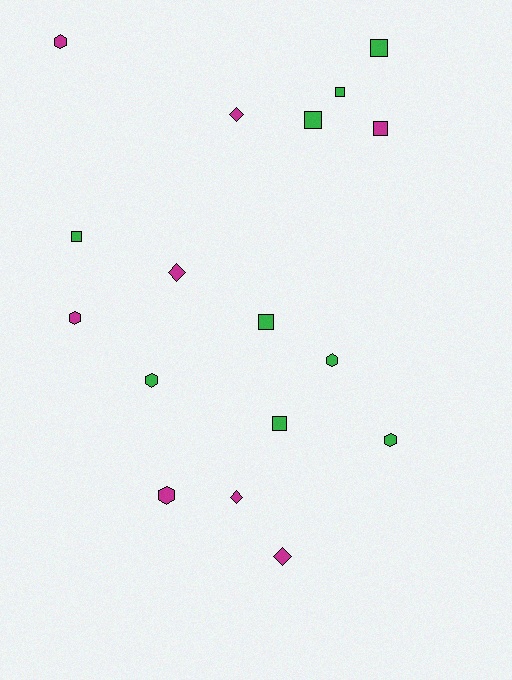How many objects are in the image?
There are 17 objects.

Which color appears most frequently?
Green, with 9 objects.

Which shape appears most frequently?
Square, with 7 objects.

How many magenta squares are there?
There is 1 magenta square.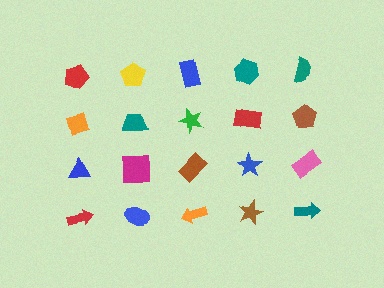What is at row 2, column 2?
A teal trapezoid.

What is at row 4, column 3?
An orange arrow.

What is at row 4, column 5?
A teal arrow.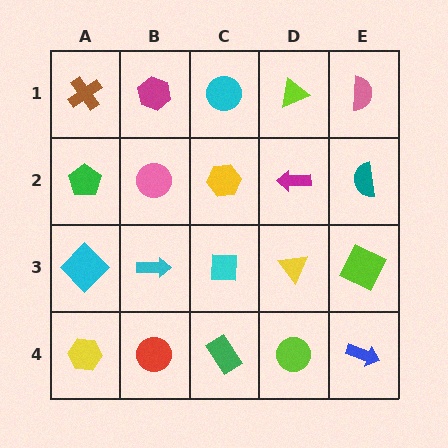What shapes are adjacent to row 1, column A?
A green pentagon (row 2, column A), a magenta hexagon (row 1, column B).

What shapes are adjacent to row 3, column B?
A pink circle (row 2, column B), a red circle (row 4, column B), a cyan diamond (row 3, column A), a cyan square (row 3, column C).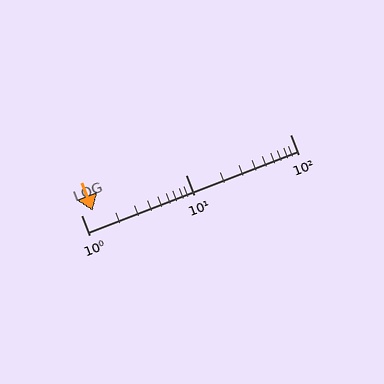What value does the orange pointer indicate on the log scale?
The pointer indicates approximately 1.3.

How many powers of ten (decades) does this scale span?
The scale spans 2 decades, from 1 to 100.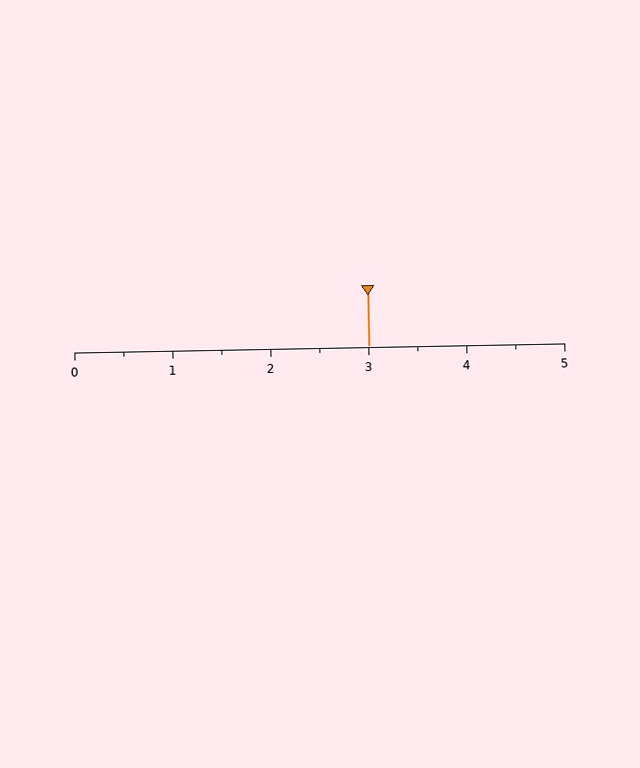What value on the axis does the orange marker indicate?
The marker indicates approximately 3.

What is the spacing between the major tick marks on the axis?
The major ticks are spaced 1 apart.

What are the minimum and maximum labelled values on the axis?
The axis runs from 0 to 5.